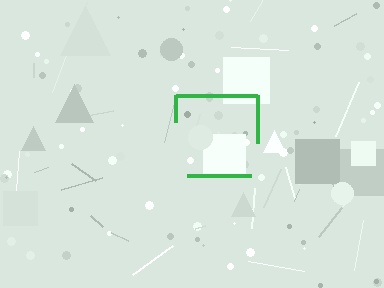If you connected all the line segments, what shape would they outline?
They would outline a square.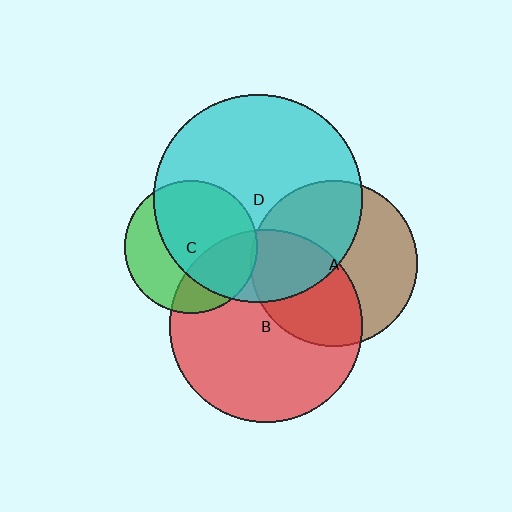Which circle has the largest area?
Circle D (cyan).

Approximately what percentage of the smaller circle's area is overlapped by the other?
Approximately 25%.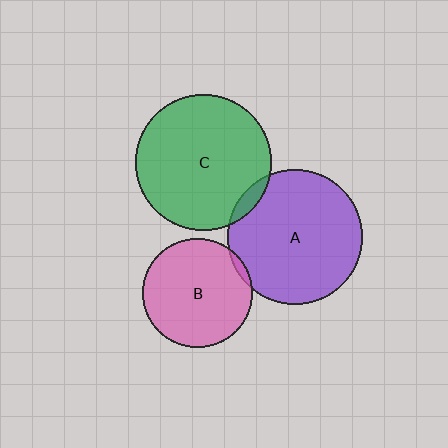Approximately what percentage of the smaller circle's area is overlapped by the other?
Approximately 5%.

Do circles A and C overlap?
Yes.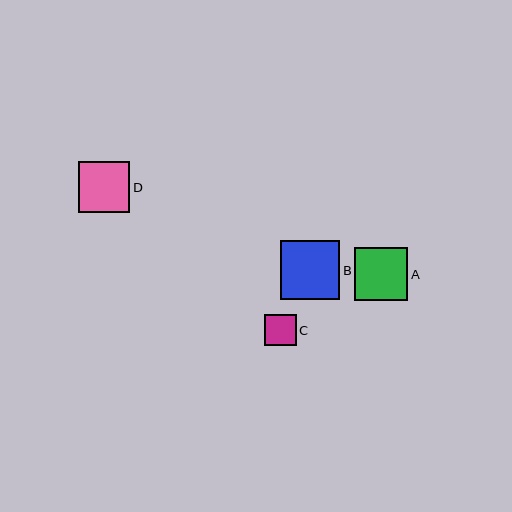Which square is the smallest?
Square C is the smallest with a size of approximately 31 pixels.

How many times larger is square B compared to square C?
Square B is approximately 1.9 times the size of square C.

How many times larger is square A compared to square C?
Square A is approximately 1.7 times the size of square C.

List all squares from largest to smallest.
From largest to smallest: B, A, D, C.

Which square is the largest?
Square B is the largest with a size of approximately 59 pixels.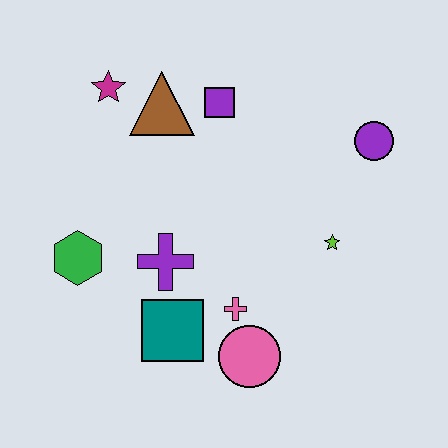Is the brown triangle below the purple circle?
No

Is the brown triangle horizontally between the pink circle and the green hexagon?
Yes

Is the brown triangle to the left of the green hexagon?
No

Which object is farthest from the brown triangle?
The pink circle is farthest from the brown triangle.